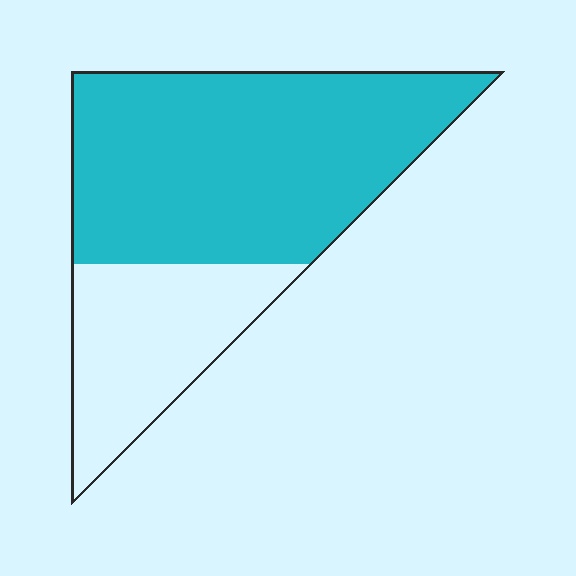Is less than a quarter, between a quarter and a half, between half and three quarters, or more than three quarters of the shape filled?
Between half and three quarters.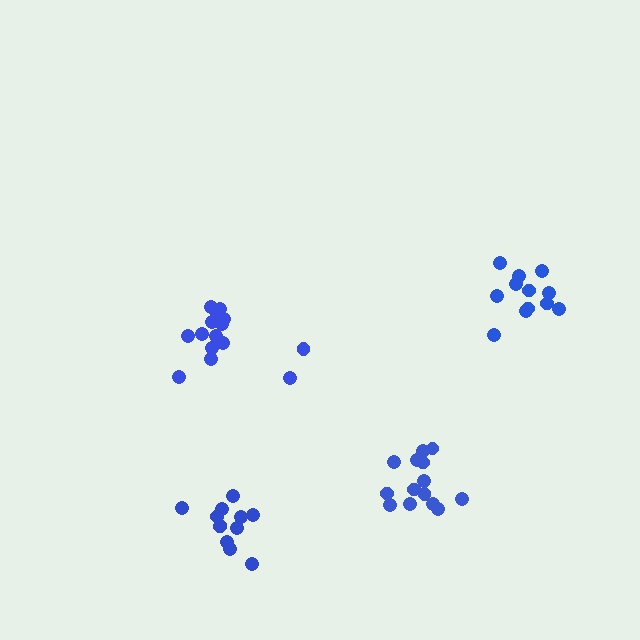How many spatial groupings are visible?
There are 4 spatial groupings.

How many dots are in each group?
Group 1: 14 dots, Group 2: 15 dots, Group 3: 12 dots, Group 4: 12 dots (53 total).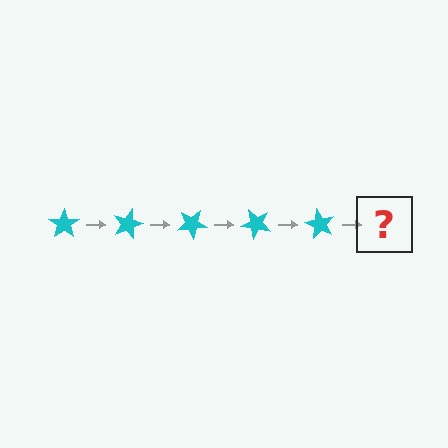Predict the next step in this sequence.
The next step is a cyan star rotated 75 degrees.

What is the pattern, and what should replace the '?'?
The pattern is that the star rotates 15 degrees each step. The '?' should be a cyan star rotated 75 degrees.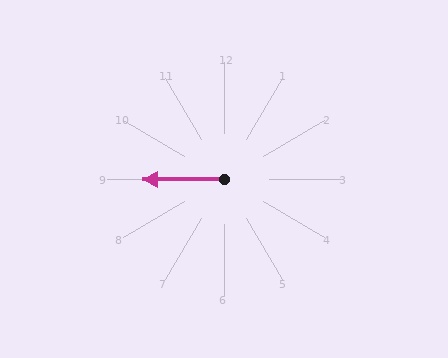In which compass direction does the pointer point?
West.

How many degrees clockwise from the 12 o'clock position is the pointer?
Approximately 270 degrees.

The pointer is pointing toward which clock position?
Roughly 9 o'clock.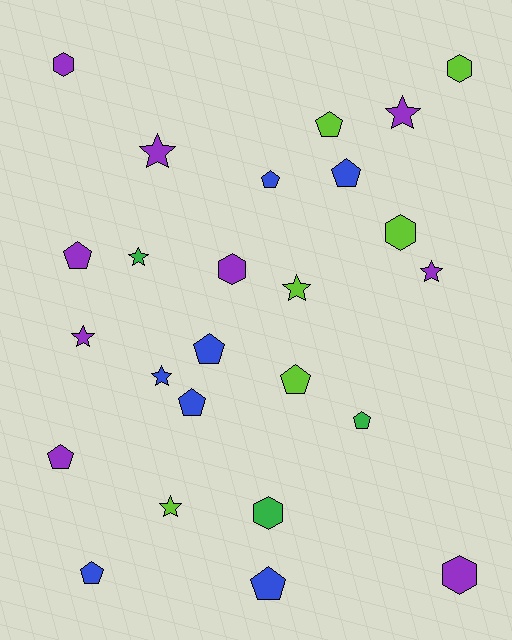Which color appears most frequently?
Purple, with 9 objects.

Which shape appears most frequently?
Pentagon, with 11 objects.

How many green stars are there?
There is 1 green star.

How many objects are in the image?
There are 25 objects.